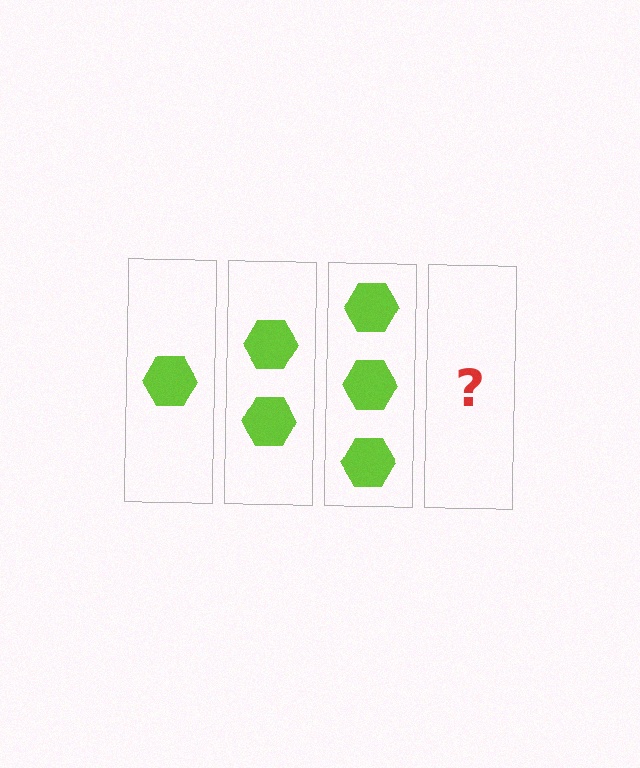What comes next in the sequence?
The next element should be 4 hexagons.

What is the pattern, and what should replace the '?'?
The pattern is that each step adds one more hexagon. The '?' should be 4 hexagons.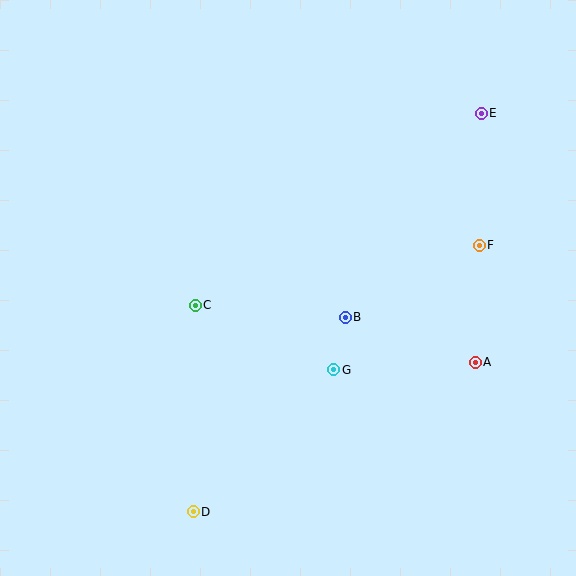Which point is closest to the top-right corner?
Point E is closest to the top-right corner.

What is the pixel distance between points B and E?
The distance between B and E is 245 pixels.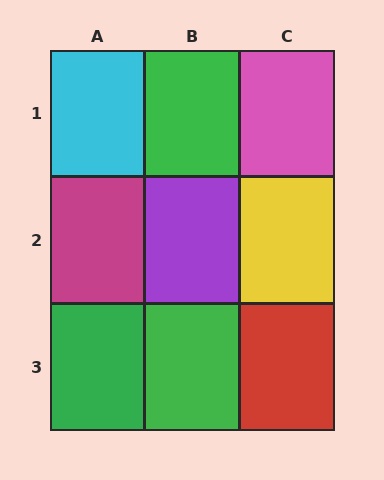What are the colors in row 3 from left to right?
Green, green, red.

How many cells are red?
1 cell is red.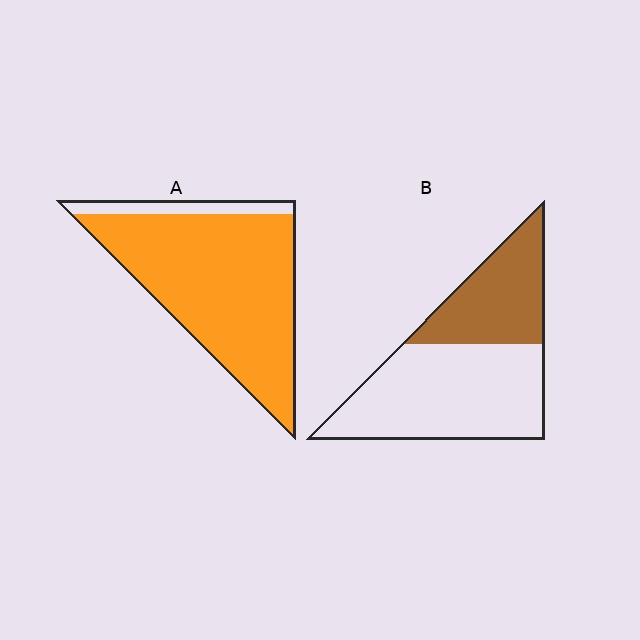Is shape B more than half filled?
No.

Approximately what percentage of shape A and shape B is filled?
A is approximately 90% and B is approximately 35%.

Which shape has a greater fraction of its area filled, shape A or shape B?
Shape A.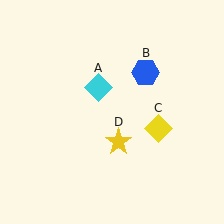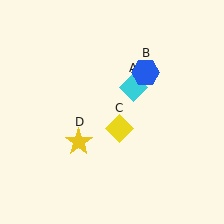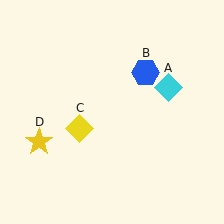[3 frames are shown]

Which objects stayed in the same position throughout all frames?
Blue hexagon (object B) remained stationary.